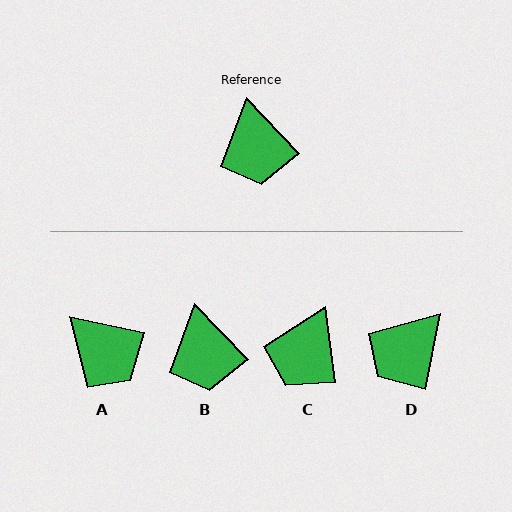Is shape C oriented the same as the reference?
No, it is off by about 36 degrees.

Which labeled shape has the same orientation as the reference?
B.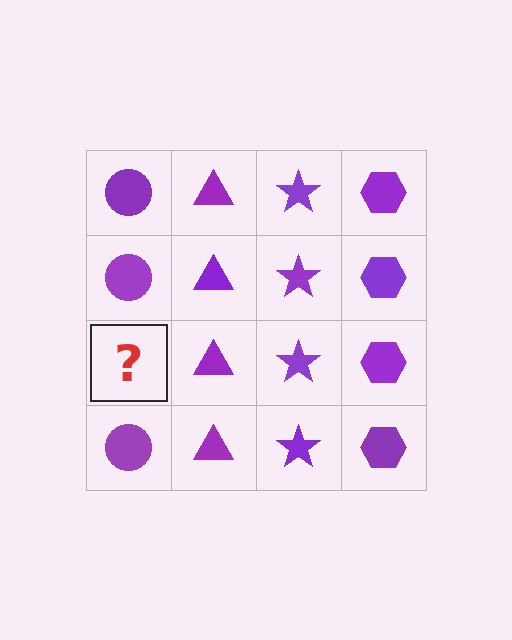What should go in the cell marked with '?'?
The missing cell should contain a purple circle.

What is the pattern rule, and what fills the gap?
The rule is that each column has a consistent shape. The gap should be filled with a purple circle.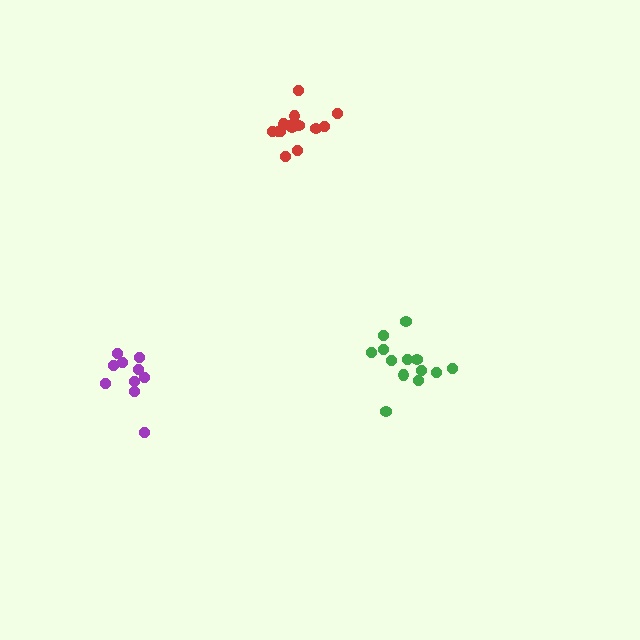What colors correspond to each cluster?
The clusters are colored: green, red, purple.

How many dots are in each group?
Group 1: 13 dots, Group 2: 14 dots, Group 3: 10 dots (37 total).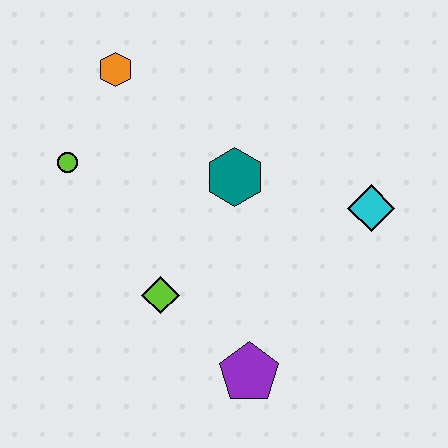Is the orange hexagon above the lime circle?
Yes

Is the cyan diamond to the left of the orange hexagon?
No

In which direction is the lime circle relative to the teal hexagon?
The lime circle is to the left of the teal hexagon.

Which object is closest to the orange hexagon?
The lime circle is closest to the orange hexagon.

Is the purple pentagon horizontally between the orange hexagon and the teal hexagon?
No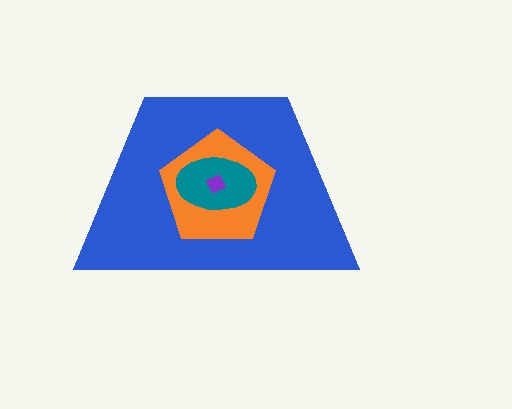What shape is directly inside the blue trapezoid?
The orange pentagon.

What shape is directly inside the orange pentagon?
The teal ellipse.